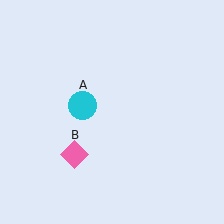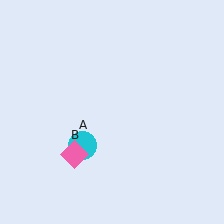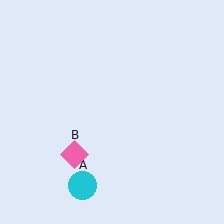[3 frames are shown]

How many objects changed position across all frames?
1 object changed position: cyan circle (object A).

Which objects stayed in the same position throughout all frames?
Pink diamond (object B) remained stationary.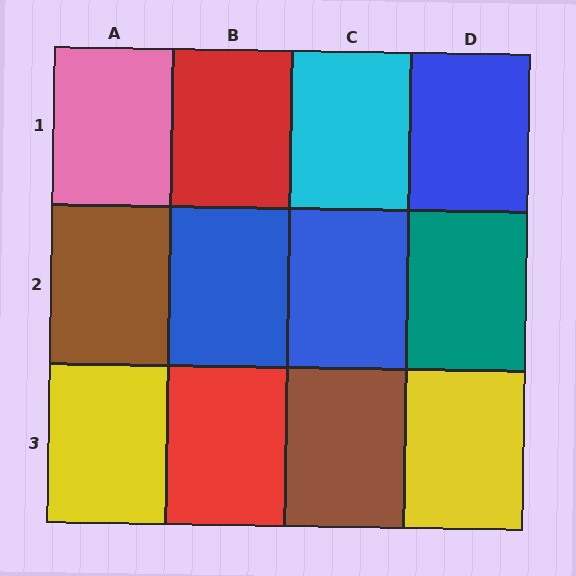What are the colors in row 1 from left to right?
Pink, red, cyan, blue.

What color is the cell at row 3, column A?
Yellow.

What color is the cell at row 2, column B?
Blue.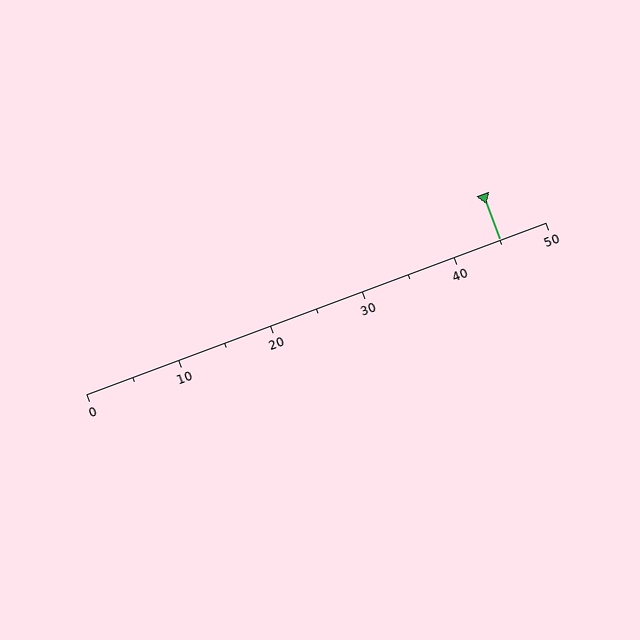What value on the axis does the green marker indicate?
The marker indicates approximately 45.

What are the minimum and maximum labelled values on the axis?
The axis runs from 0 to 50.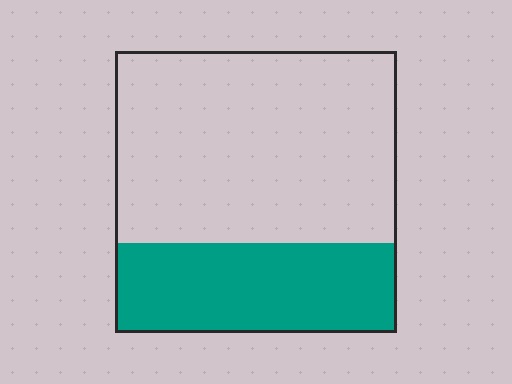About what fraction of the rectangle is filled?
About one third (1/3).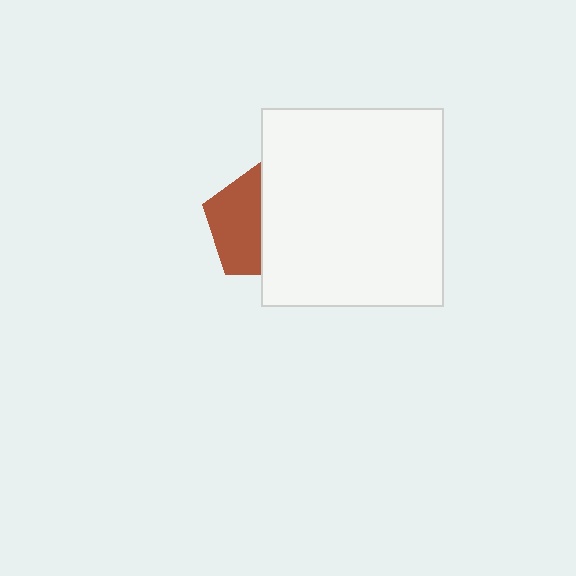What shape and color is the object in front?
The object in front is a white rectangle.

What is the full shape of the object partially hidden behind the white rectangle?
The partially hidden object is a brown pentagon.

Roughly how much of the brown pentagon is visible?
About half of it is visible (roughly 50%).